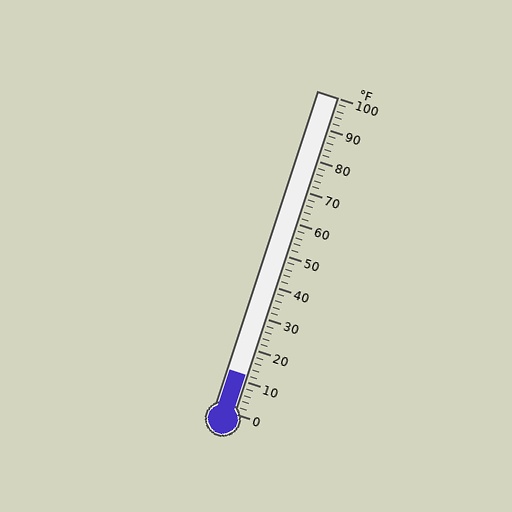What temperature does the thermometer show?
The thermometer shows approximately 12°F.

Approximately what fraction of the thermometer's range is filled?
The thermometer is filled to approximately 10% of its range.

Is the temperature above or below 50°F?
The temperature is below 50°F.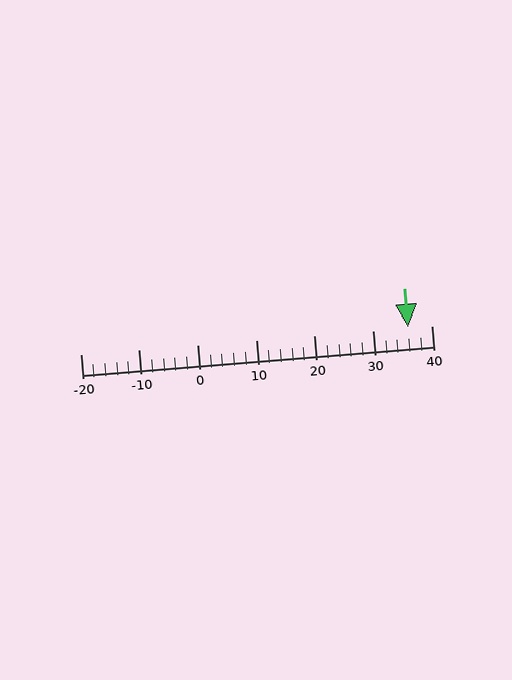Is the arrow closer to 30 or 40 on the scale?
The arrow is closer to 40.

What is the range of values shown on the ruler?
The ruler shows values from -20 to 40.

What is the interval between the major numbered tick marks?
The major tick marks are spaced 10 units apart.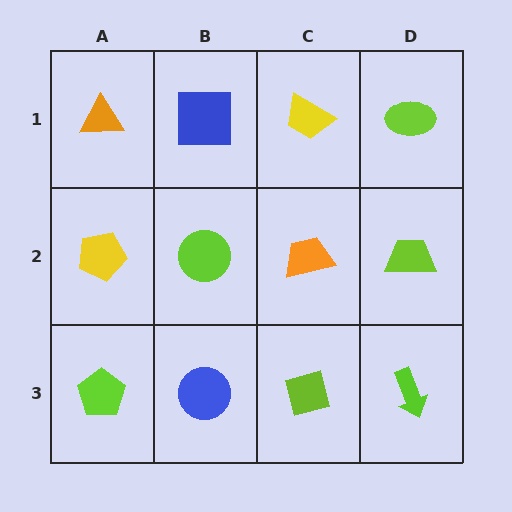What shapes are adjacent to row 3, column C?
An orange trapezoid (row 2, column C), a blue circle (row 3, column B), a lime arrow (row 3, column D).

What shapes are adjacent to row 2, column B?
A blue square (row 1, column B), a blue circle (row 3, column B), a yellow pentagon (row 2, column A), an orange trapezoid (row 2, column C).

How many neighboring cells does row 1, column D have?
2.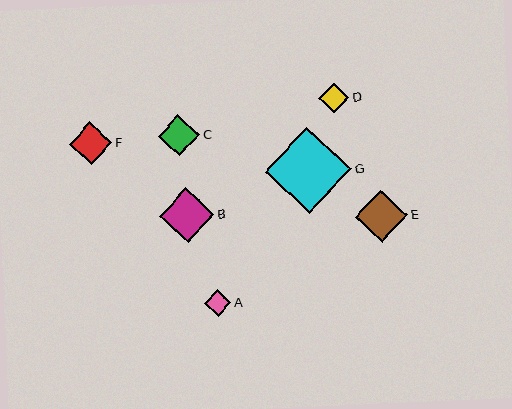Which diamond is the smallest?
Diamond A is the smallest with a size of approximately 27 pixels.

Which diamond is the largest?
Diamond G is the largest with a size of approximately 87 pixels.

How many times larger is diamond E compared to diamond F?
Diamond E is approximately 1.2 times the size of diamond F.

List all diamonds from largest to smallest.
From largest to smallest: G, B, E, F, C, D, A.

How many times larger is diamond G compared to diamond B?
Diamond G is approximately 1.6 times the size of diamond B.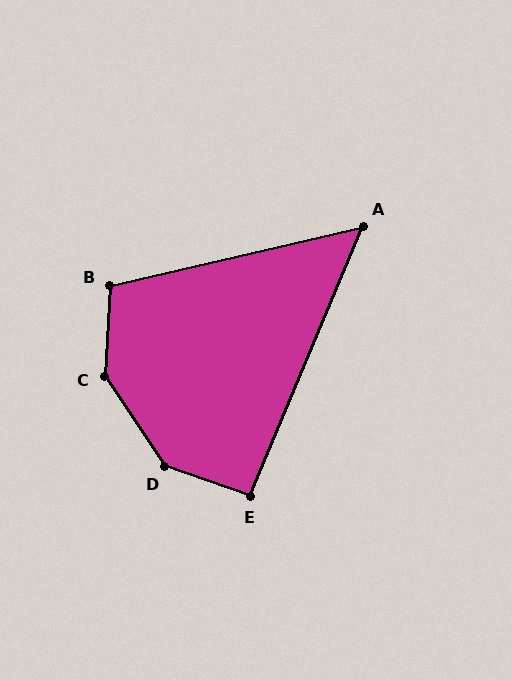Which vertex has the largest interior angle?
C, at approximately 143 degrees.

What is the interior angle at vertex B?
Approximately 107 degrees (obtuse).